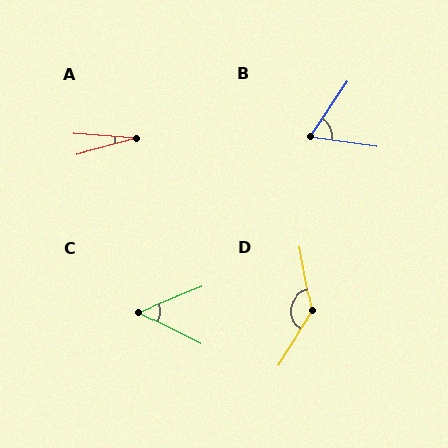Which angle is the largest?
D, at approximately 137 degrees.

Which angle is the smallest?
A, at approximately 19 degrees.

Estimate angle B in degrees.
Approximately 64 degrees.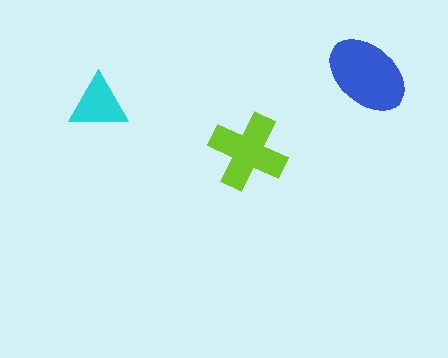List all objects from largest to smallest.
The blue ellipse, the lime cross, the cyan triangle.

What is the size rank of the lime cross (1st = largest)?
2nd.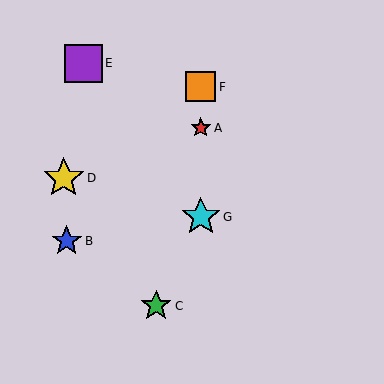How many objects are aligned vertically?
3 objects (A, F, G) are aligned vertically.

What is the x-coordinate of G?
Object G is at x≈201.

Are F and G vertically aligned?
Yes, both are at x≈201.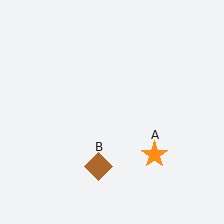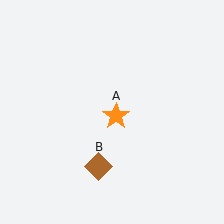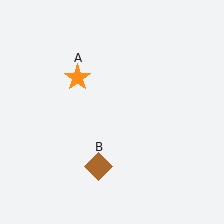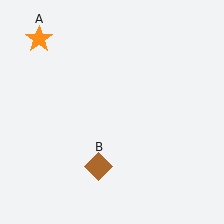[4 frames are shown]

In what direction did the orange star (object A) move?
The orange star (object A) moved up and to the left.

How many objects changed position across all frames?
1 object changed position: orange star (object A).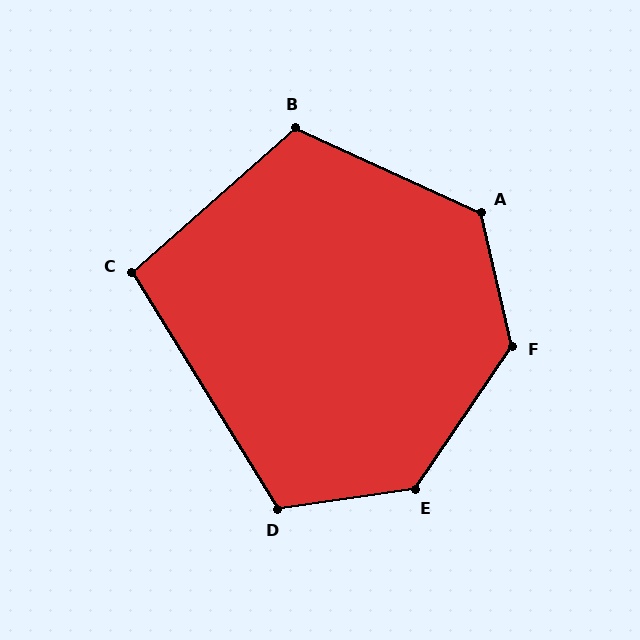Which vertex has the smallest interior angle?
C, at approximately 100 degrees.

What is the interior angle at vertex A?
Approximately 127 degrees (obtuse).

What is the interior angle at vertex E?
Approximately 133 degrees (obtuse).